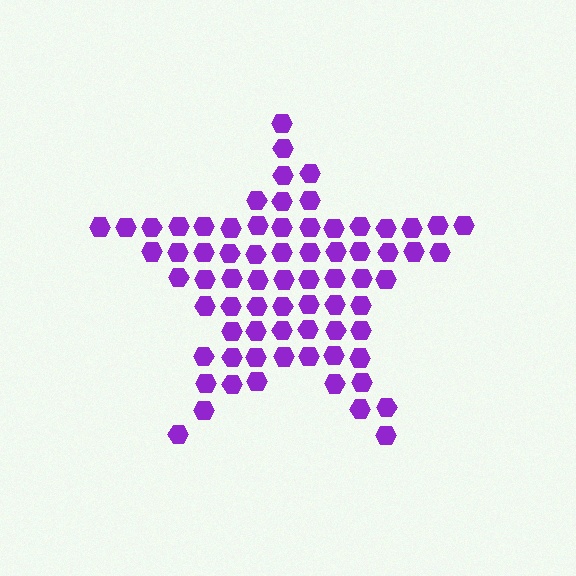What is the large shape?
The large shape is a star.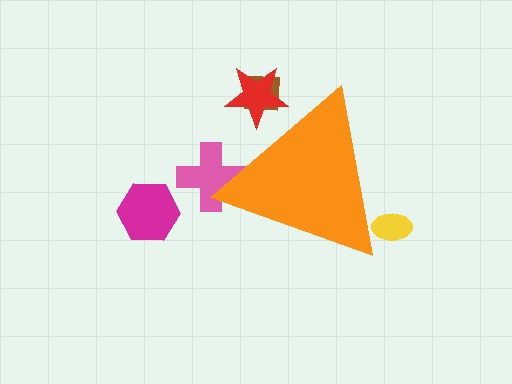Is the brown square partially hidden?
Yes, the brown square is partially hidden behind the orange triangle.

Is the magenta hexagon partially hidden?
No, the magenta hexagon is fully visible.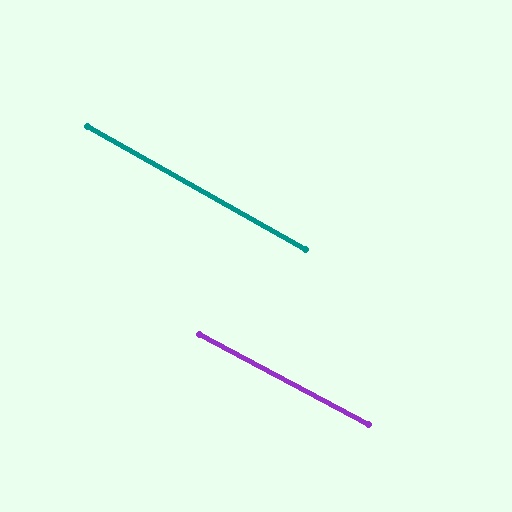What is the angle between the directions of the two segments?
Approximately 1 degree.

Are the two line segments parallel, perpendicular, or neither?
Parallel — their directions differ by only 1.2°.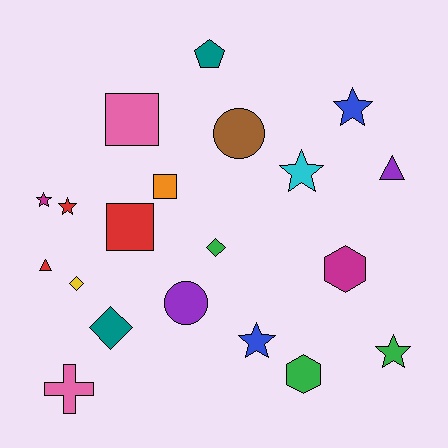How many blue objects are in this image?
There are 2 blue objects.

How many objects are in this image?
There are 20 objects.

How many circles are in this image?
There are 2 circles.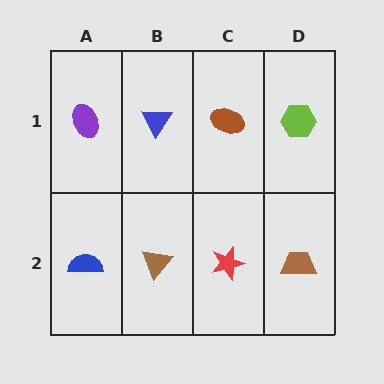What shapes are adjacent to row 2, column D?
A lime hexagon (row 1, column D), a red star (row 2, column C).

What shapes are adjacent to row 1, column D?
A brown trapezoid (row 2, column D), a brown ellipse (row 1, column C).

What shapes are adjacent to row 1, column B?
A brown triangle (row 2, column B), a purple ellipse (row 1, column A), a brown ellipse (row 1, column C).